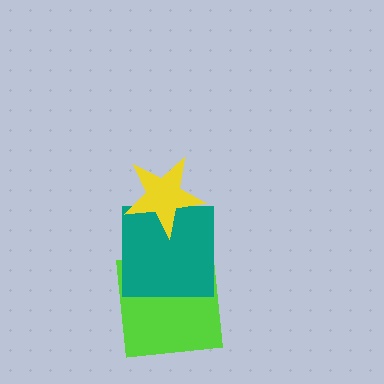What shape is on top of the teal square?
The yellow star is on top of the teal square.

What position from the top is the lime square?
The lime square is 3rd from the top.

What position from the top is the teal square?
The teal square is 2nd from the top.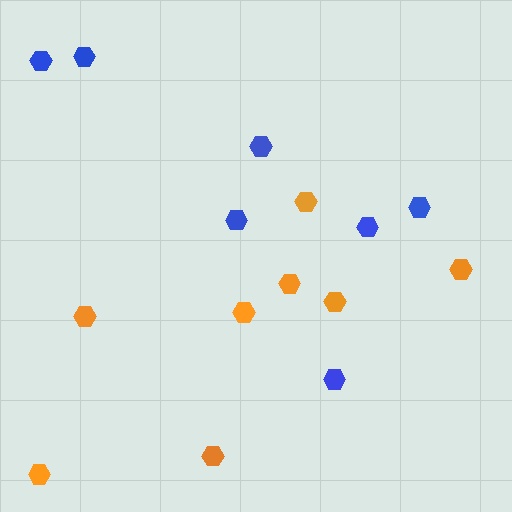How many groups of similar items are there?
There are 2 groups: one group of orange hexagons (8) and one group of blue hexagons (7).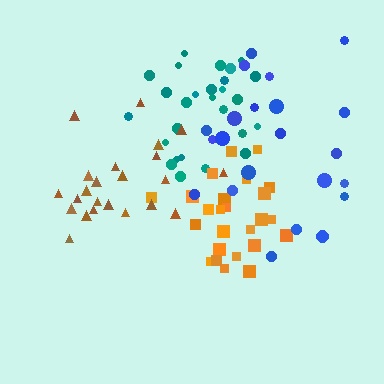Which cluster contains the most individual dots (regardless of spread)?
Teal (28).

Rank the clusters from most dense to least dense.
orange, teal, brown, blue.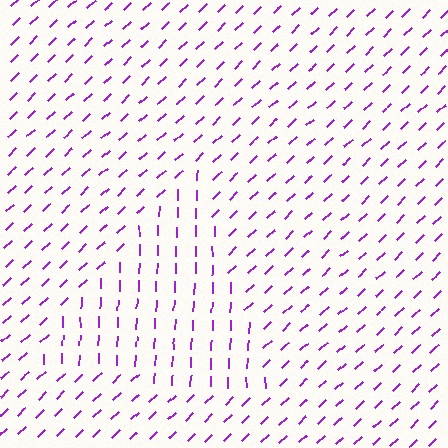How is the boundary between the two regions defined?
The boundary is defined purely by a change in line orientation (approximately 45 degrees difference). All lines are the same color and thickness.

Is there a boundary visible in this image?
Yes, there is a texture boundary formed by a change in line orientation.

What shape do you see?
I see a triangle.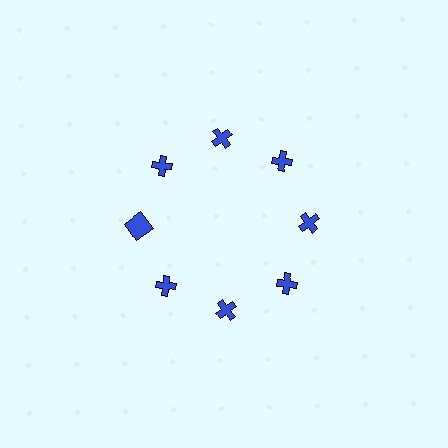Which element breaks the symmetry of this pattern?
The blue square at roughly the 9 o'clock position breaks the symmetry. All other shapes are blue crosses.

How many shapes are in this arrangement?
There are 8 shapes arranged in a ring pattern.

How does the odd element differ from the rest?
It has a different shape: square instead of cross.